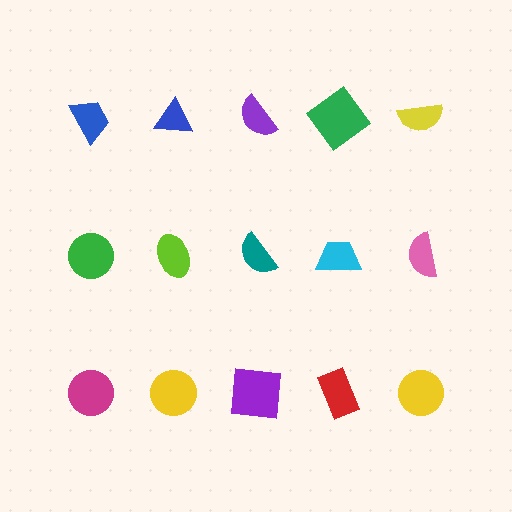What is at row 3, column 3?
A purple square.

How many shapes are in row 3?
5 shapes.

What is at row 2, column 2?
A lime ellipse.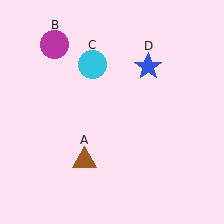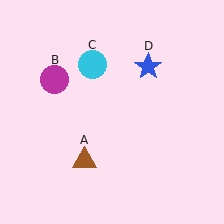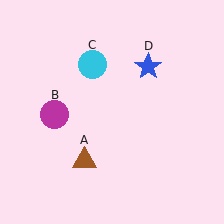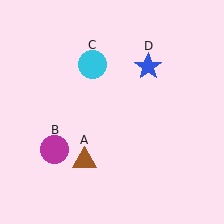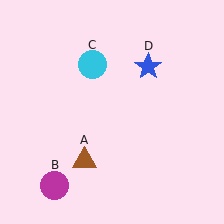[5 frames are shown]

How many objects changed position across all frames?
1 object changed position: magenta circle (object B).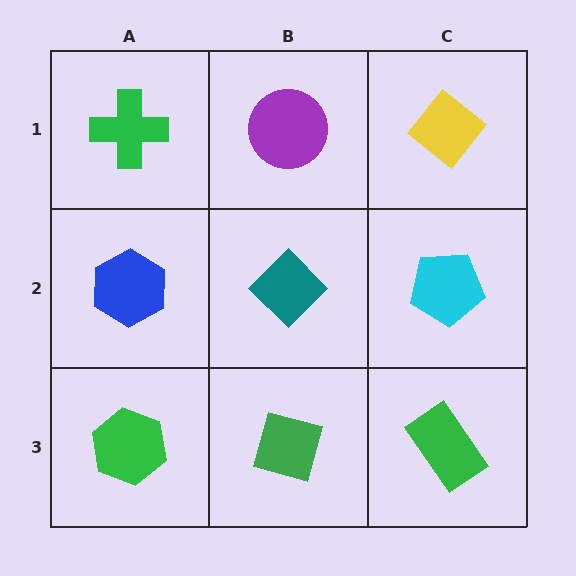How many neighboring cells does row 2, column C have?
3.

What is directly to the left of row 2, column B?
A blue hexagon.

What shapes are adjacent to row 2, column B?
A purple circle (row 1, column B), a green diamond (row 3, column B), a blue hexagon (row 2, column A), a cyan pentagon (row 2, column C).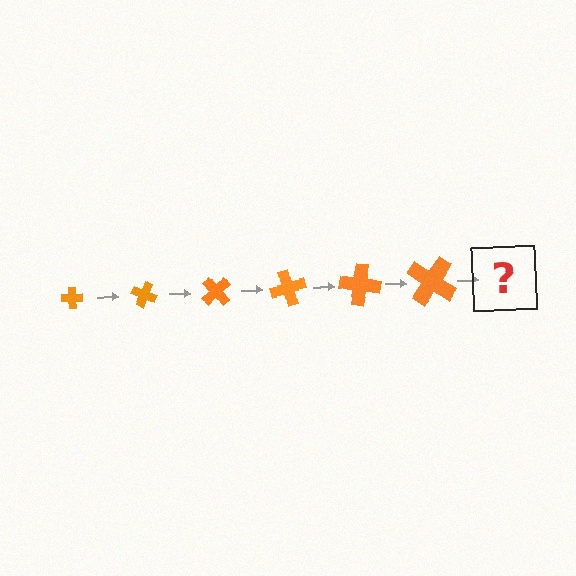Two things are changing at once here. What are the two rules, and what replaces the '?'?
The two rules are that the cross grows larger each step and it rotates 25 degrees each step. The '?' should be a cross, larger than the previous one and rotated 150 degrees from the start.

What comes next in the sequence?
The next element should be a cross, larger than the previous one and rotated 150 degrees from the start.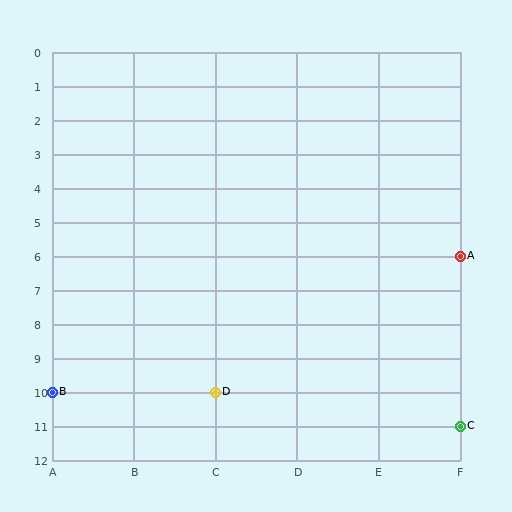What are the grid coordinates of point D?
Point D is at grid coordinates (C, 10).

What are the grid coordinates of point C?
Point C is at grid coordinates (F, 11).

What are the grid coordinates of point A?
Point A is at grid coordinates (F, 6).